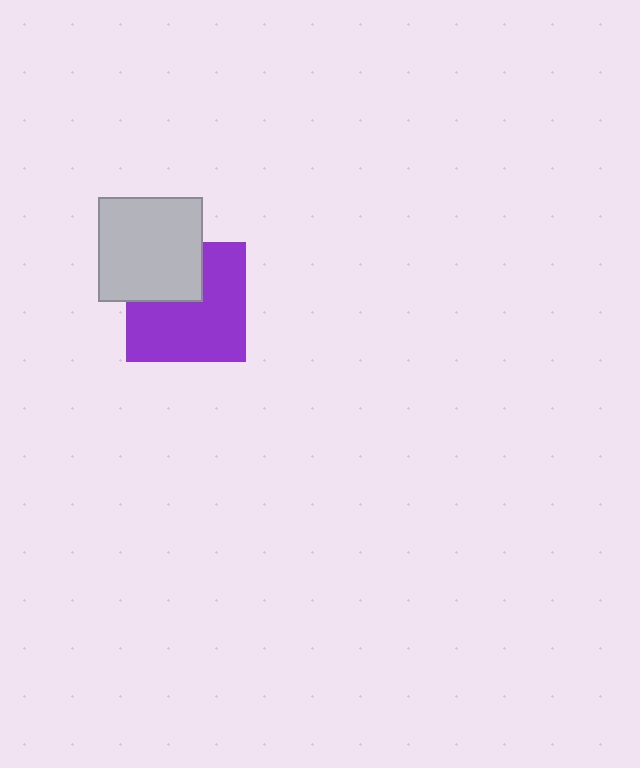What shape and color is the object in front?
The object in front is a light gray square.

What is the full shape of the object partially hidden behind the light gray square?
The partially hidden object is a purple square.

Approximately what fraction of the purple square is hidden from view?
Roughly 32% of the purple square is hidden behind the light gray square.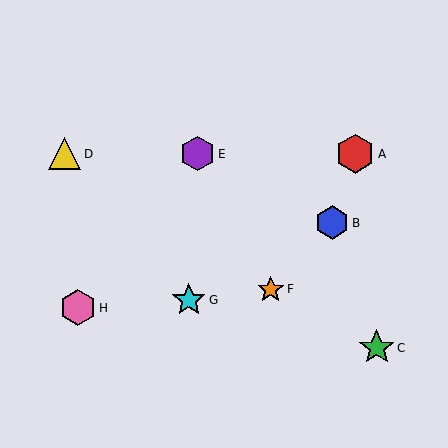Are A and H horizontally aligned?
No, A is at y≈154 and H is at y≈308.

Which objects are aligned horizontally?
Objects A, D, E are aligned horizontally.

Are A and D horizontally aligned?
Yes, both are at y≈154.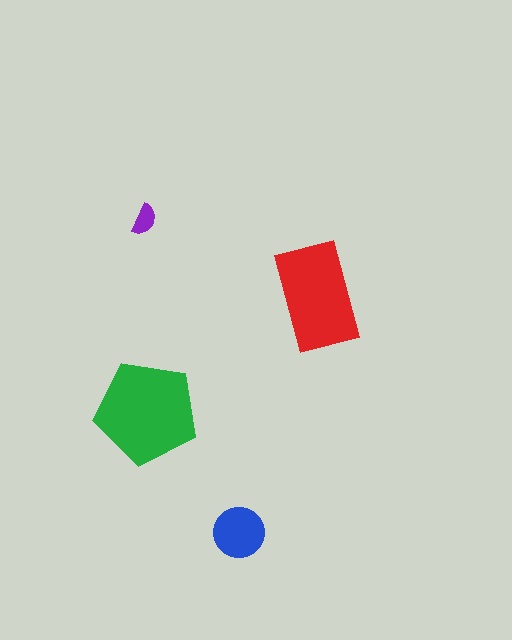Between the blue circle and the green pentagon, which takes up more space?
The green pentagon.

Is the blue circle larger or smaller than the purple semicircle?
Larger.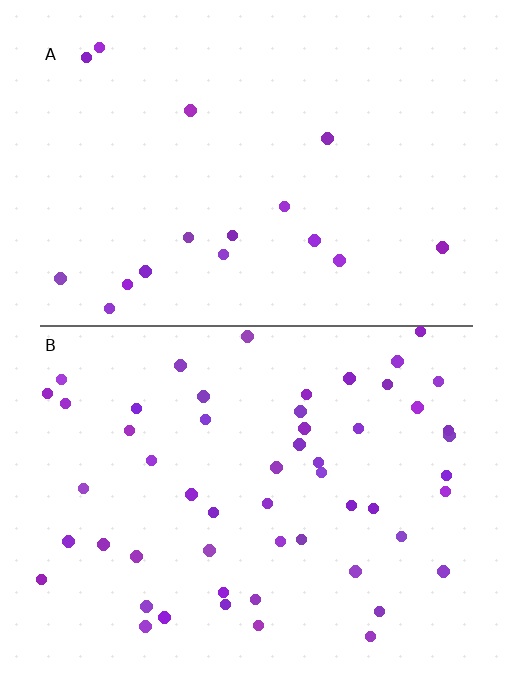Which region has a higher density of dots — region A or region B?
B (the bottom).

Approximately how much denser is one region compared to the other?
Approximately 3.2× — region B over region A.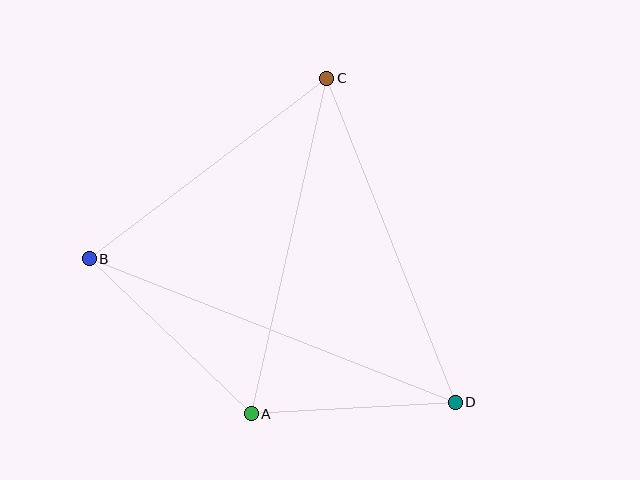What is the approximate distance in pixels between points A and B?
The distance between A and B is approximately 224 pixels.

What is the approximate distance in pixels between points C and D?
The distance between C and D is approximately 348 pixels.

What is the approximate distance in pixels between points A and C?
The distance between A and C is approximately 344 pixels.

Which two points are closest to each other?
Points A and D are closest to each other.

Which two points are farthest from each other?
Points B and D are farthest from each other.